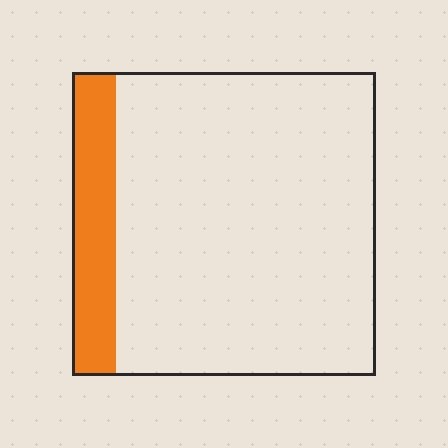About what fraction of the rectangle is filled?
About one eighth (1/8).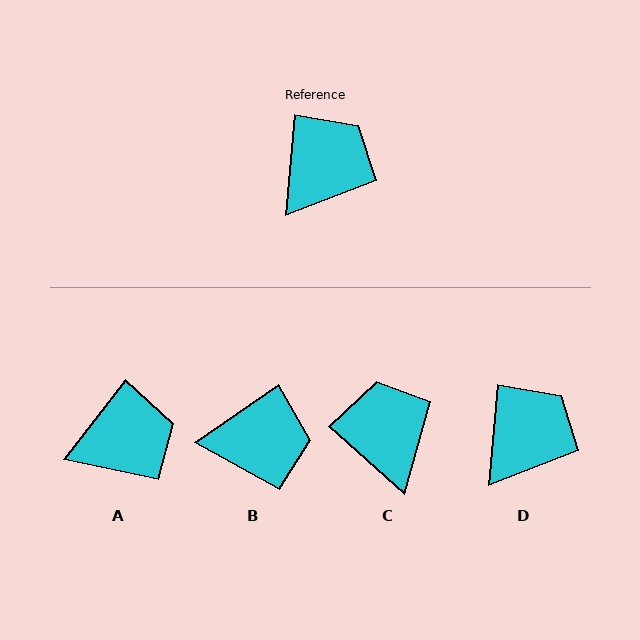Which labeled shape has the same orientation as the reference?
D.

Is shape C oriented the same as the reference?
No, it is off by about 53 degrees.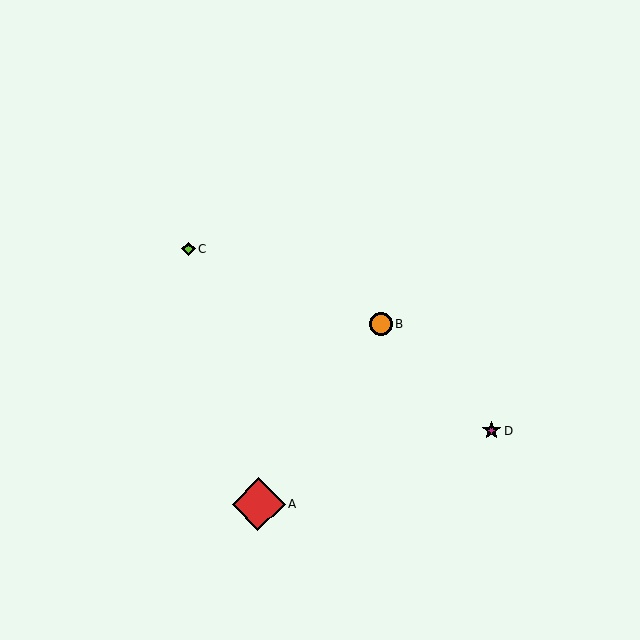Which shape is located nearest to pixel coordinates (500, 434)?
The magenta star (labeled D) at (491, 431) is nearest to that location.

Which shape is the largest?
The red diamond (labeled A) is the largest.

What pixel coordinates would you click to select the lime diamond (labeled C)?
Click at (189, 248) to select the lime diamond C.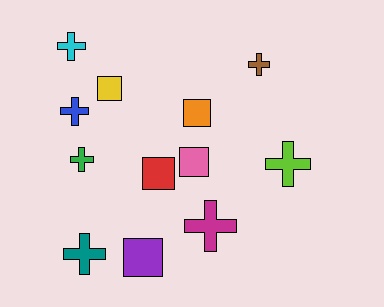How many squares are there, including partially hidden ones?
There are 5 squares.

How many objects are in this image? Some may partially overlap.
There are 12 objects.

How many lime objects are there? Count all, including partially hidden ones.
There is 1 lime object.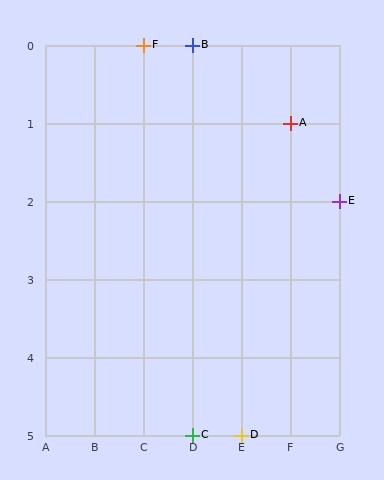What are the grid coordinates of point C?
Point C is at grid coordinates (D, 5).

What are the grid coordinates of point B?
Point B is at grid coordinates (D, 0).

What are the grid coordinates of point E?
Point E is at grid coordinates (G, 2).